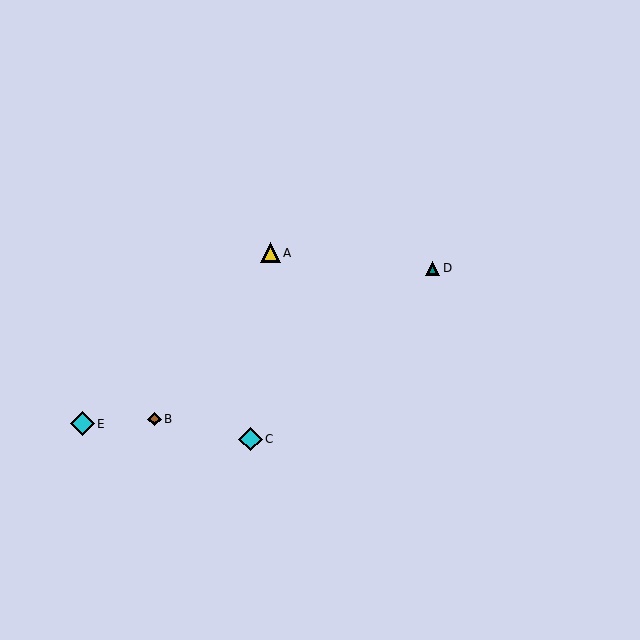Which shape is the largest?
The cyan diamond (labeled C) is the largest.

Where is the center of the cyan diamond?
The center of the cyan diamond is at (250, 439).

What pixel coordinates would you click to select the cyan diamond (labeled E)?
Click at (82, 424) to select the cyan diamond E.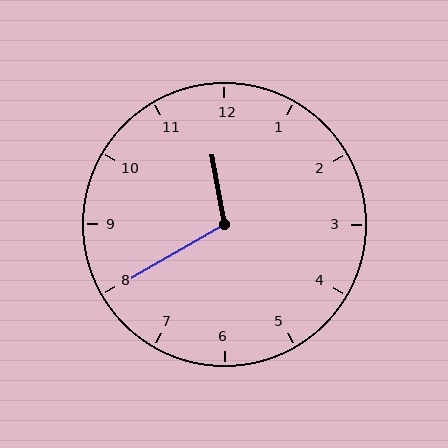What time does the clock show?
11:40.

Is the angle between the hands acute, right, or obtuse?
It is obtuse.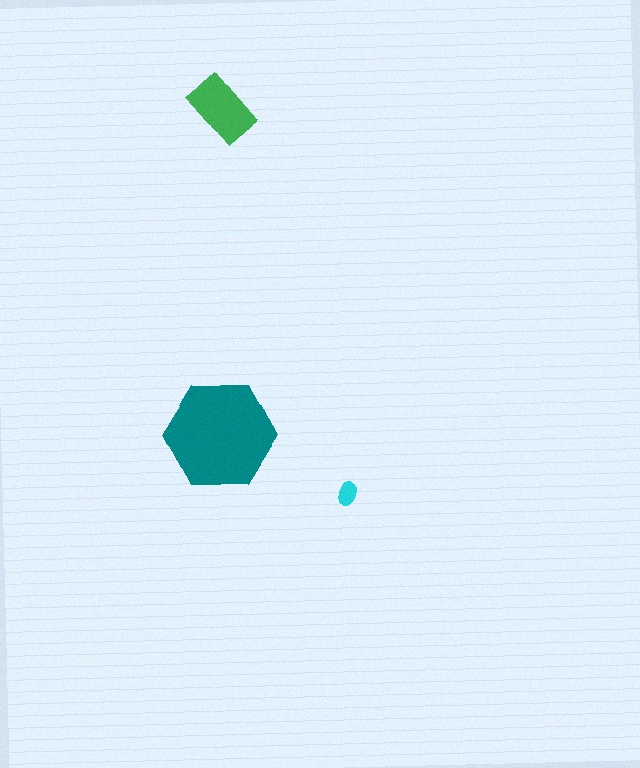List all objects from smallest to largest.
The cyan ellipse, the green rectangle, the teal hexagon.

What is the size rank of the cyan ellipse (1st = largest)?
3rd.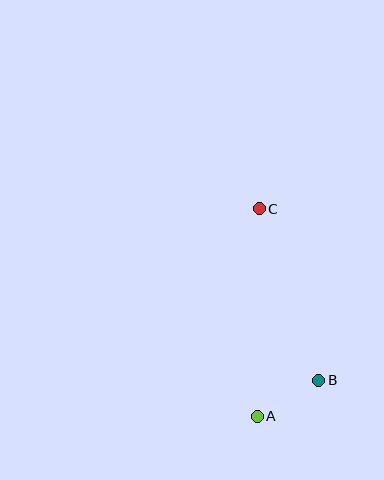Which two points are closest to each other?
Points A and B are closest to each other.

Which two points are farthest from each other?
Points A and C are farthest from each other.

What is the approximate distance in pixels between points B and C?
The distance between B and C is approximately 182 pixels.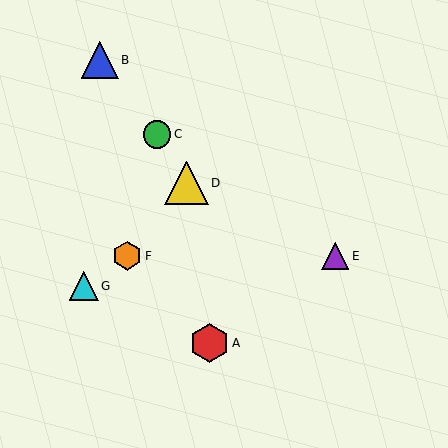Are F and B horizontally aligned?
No, F is at y≈256 and B is at y≈60.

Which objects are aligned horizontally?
Objects E, F are aligned horizontally.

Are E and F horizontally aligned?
Yes, both are at y≈256.